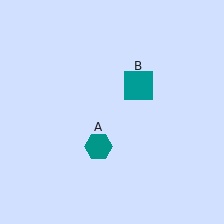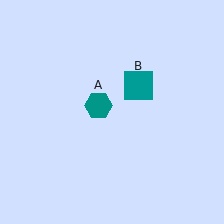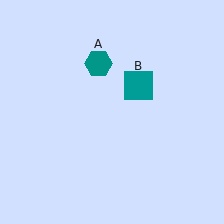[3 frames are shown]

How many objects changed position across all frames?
1 object changed position: teal hexagon (object A).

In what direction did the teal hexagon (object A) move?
The teal hexagon (object A) moved up.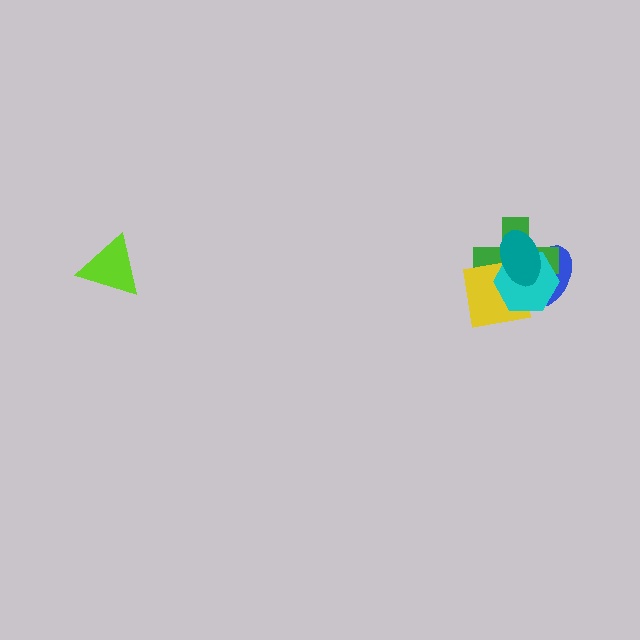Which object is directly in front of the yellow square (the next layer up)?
The cyan hexagon is directly in front of the yellow square.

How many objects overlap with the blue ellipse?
4 objects overlap with the blue ellipse.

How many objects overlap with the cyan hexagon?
4 objects overlap with the cyan hexagon.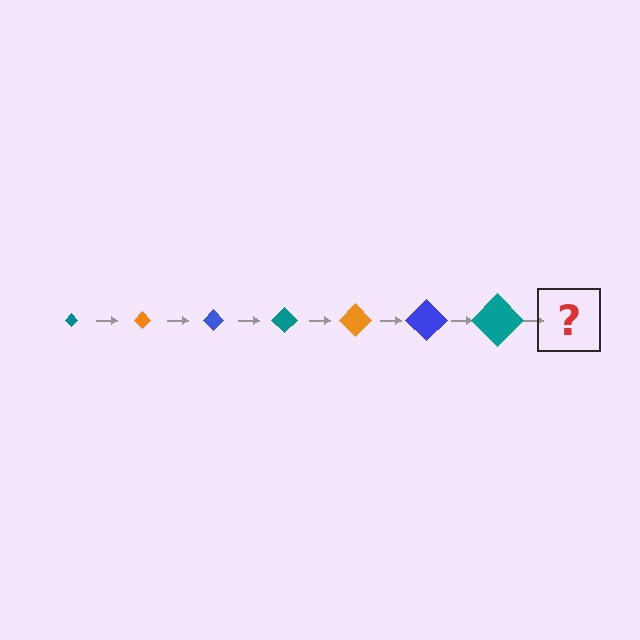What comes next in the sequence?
The next element should be an orange diamond, larger than the previous one.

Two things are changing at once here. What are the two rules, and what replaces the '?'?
The two rules are that the diamond grows larger each step and the color cycles through teal, orange, and blue. The '?' should be an orange diamond, larger than the previous one.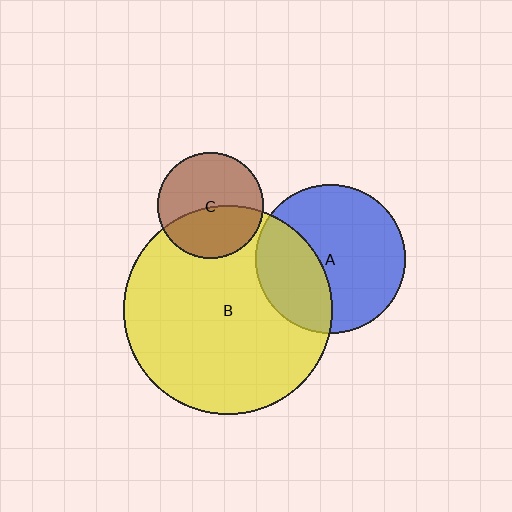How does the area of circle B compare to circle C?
Approximately 3.9 times.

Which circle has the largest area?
Circle B (yellow).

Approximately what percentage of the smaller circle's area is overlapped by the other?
Approximately 45%.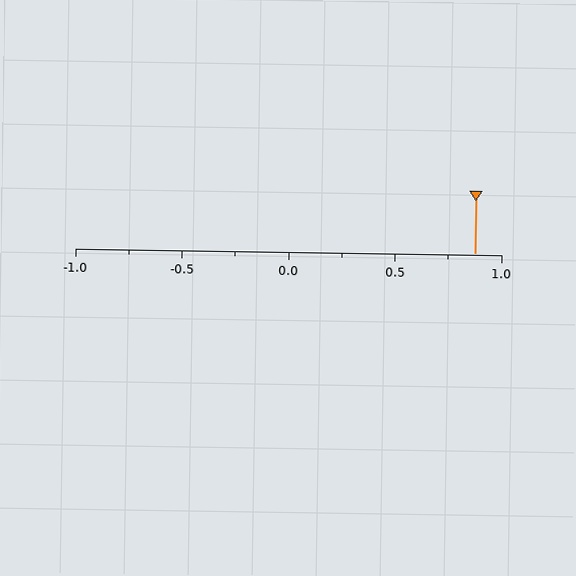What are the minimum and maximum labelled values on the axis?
The axis runs from -1.0 to 1.0.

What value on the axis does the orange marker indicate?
The marker indicates approximately 0.88.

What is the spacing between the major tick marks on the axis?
The major ticks are spaced 0.5 apart.